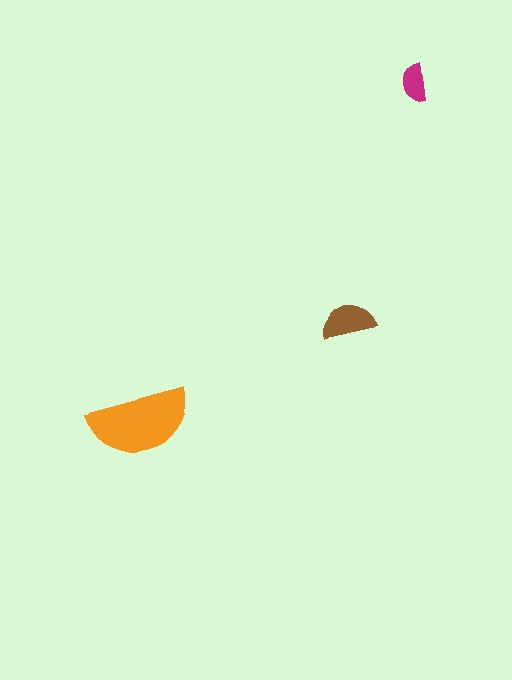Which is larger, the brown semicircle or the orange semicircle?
The orange one.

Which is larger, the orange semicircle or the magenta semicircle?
The orange one.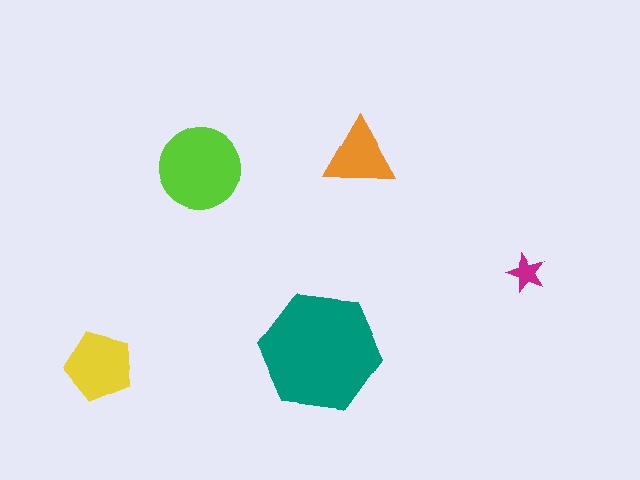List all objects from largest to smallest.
The teal hexagon, the lime circle, the yellow pentagon, the orange triangle, the magenta star.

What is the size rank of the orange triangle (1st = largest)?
4th.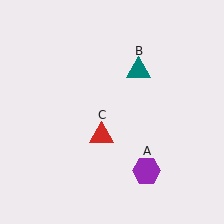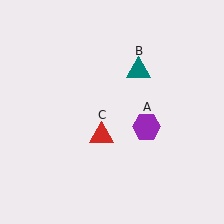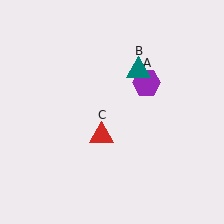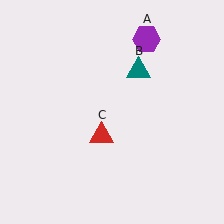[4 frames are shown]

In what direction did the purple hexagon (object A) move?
The purple hexagon (object A) moved up.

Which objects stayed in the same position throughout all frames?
Teal triangle (object B) and red triangle (object C) remained stationary.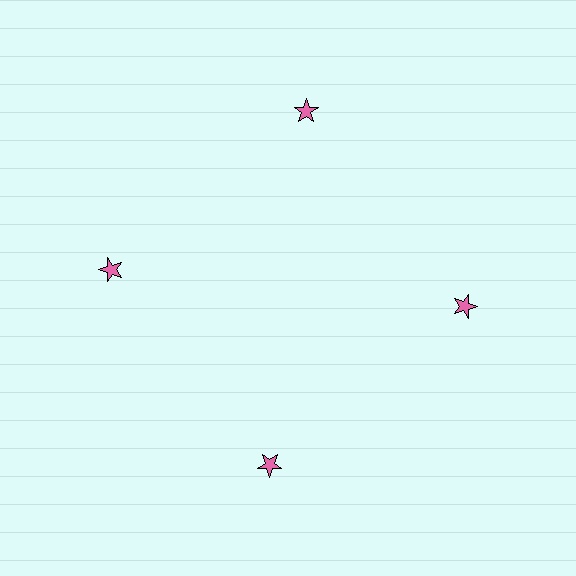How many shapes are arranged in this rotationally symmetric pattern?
There are 4 shapes, arranged in 4 groups of 1.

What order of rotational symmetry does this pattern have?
This pattern has 4-fold rotational symmetry.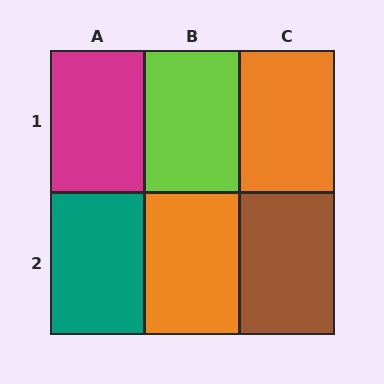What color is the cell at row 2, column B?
Orange.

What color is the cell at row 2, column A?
Teal.